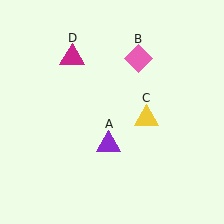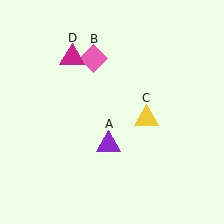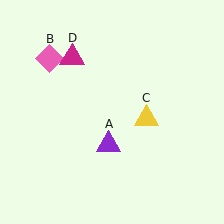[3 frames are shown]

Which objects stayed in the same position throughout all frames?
Purple triangle (object A) and yellow triangle (object C) and magenta triangle (object D) remained stationary.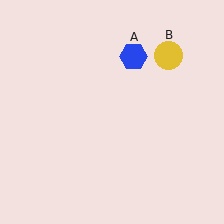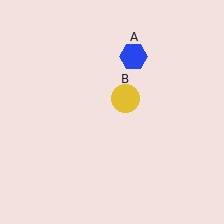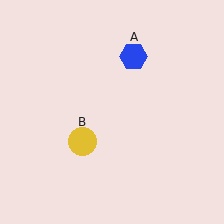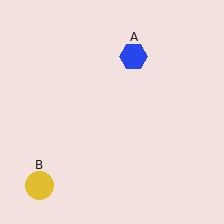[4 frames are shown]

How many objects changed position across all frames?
1 object changed position: yellow circle (object B).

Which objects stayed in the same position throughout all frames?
Blue hexagon (object A) remained stationary.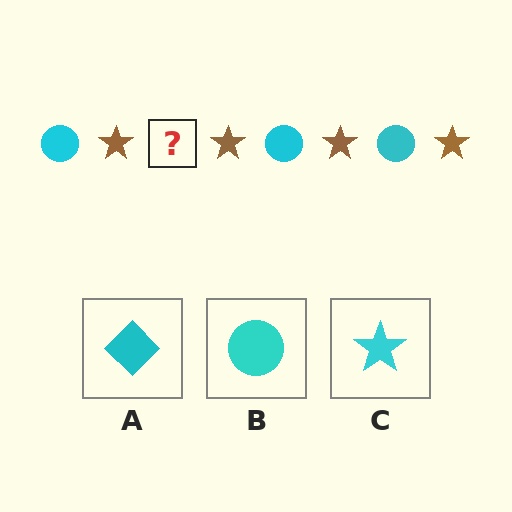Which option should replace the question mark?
Option B.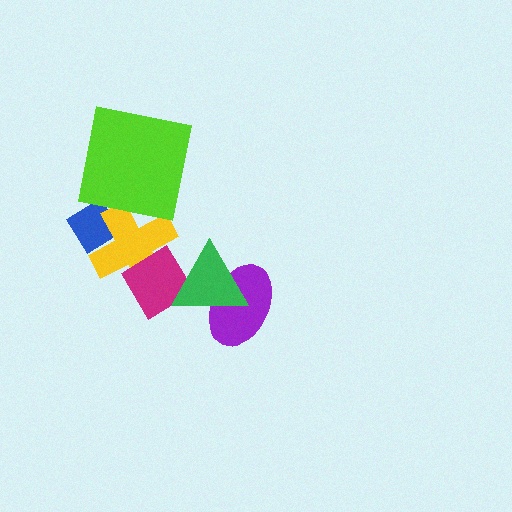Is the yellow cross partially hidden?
Yes, it is partially covered by another shape.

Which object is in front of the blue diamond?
The yellow cross is in front of the blue diamond.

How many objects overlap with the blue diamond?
1 object overlaps with the blue diamond.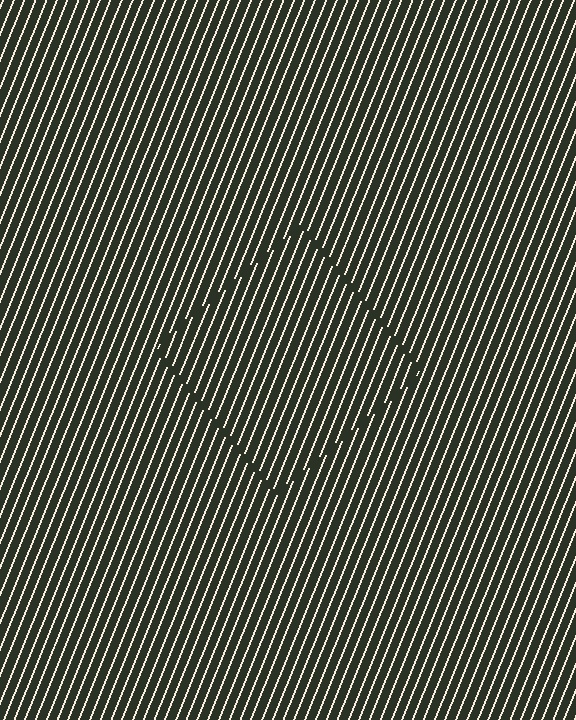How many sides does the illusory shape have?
4 sides — the line-ends trace a square.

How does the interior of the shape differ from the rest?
The interior of the shape contains the same grating, shifted by half a period — the contour is defined by the phase discontinuity where line-ends from the inner and outer gratings abut.